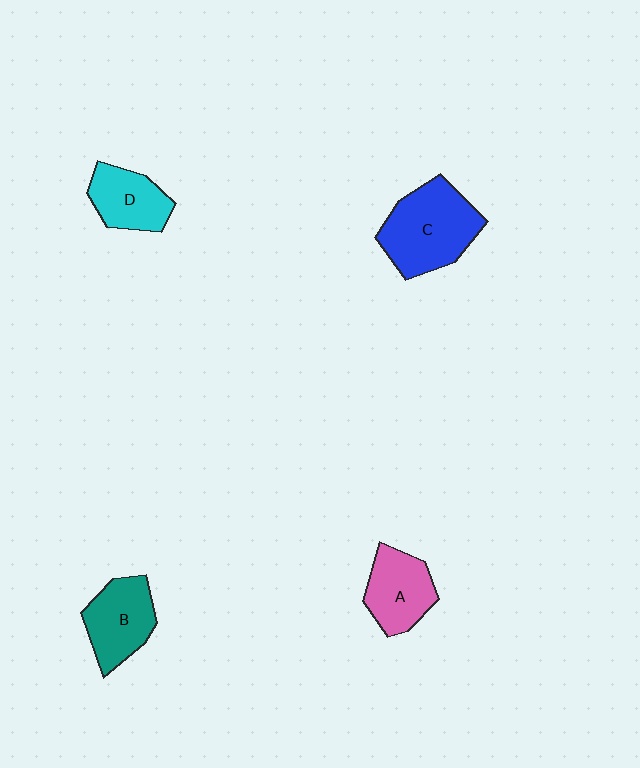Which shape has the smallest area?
Shape D (cyan).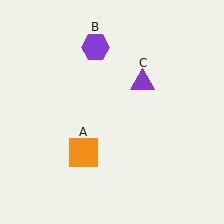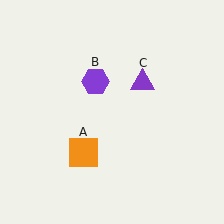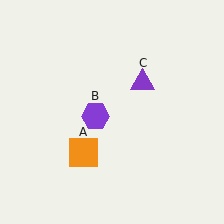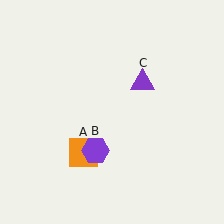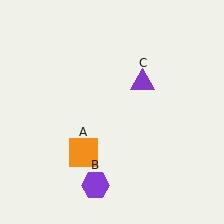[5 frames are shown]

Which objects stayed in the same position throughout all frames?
Orange square (object A) and purple triangle (object C) remained stationary.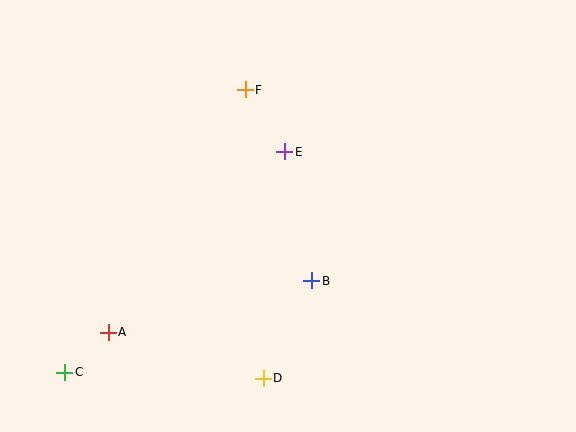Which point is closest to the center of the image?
Point E at (285, 152) is closest to the center.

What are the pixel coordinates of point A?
Point A is at (108, 332).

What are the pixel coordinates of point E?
Point E is at (285, 152).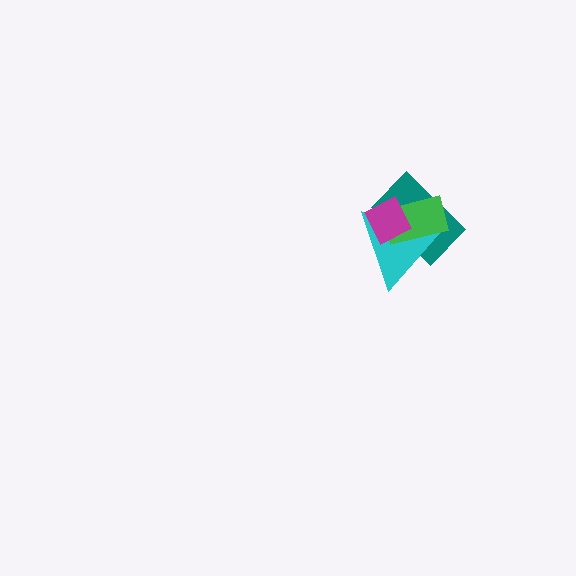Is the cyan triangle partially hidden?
Yes, it is partially covered by another shape.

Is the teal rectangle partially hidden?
Yes, it is partially covered by another shape.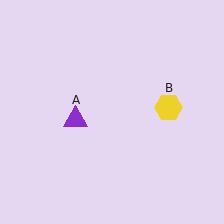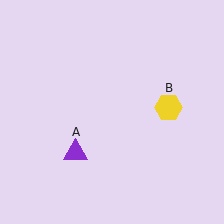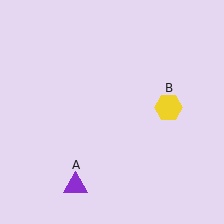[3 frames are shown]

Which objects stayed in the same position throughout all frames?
Yellow hexagon (object B) remained stationary.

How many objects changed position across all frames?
1 object changed position: purple triangle (object A).